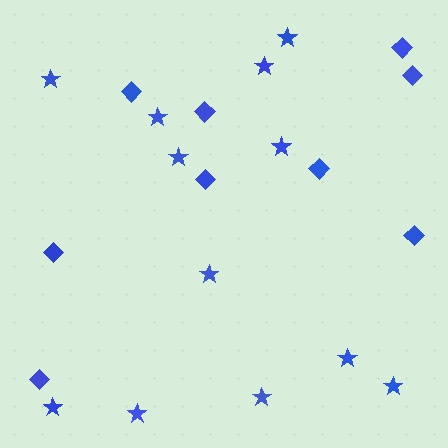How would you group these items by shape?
There are 2 groups: one group of diamonds (9) and one group of stars (12).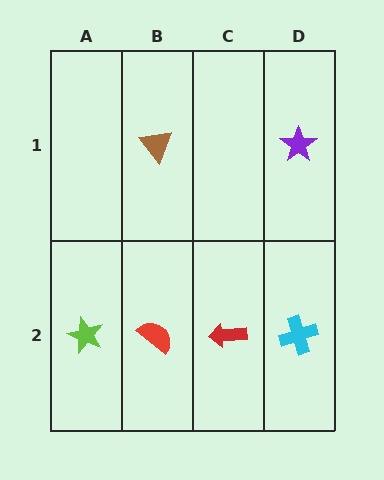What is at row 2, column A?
A lime star.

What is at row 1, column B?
A brown triangle.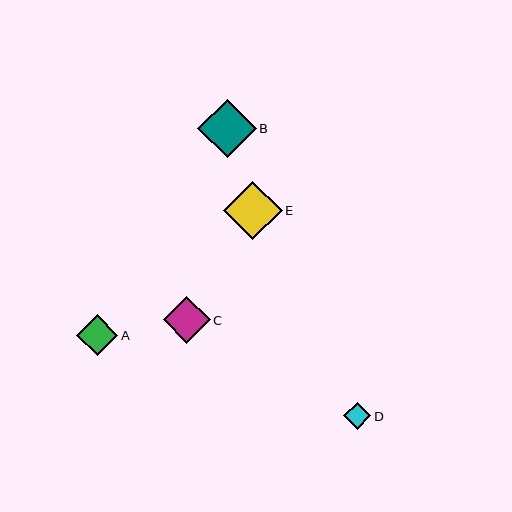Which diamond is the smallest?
Diamond D is the smallest with a size of approximately 27 pixels.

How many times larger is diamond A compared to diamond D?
Diamond A is approximately 1.5 times the size of diamond D.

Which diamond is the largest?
Diamond B is the largest with a size of approximately 58 pixels.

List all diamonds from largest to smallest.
From largest to smallest: B, E, C, A, D.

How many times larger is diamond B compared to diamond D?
Diamond B is approximately 2.1 times the size of diamond D.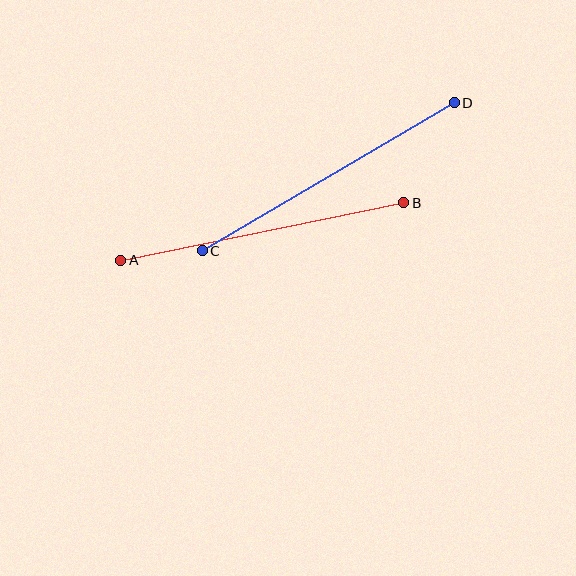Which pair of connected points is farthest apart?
Points C and D are farthest apart.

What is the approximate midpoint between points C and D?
The midpoint is at approximately (328, 177) pixels.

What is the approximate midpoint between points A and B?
The midpoint is at approximately (262, 231) pixels.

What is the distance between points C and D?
The distance is approximately 292 pixels.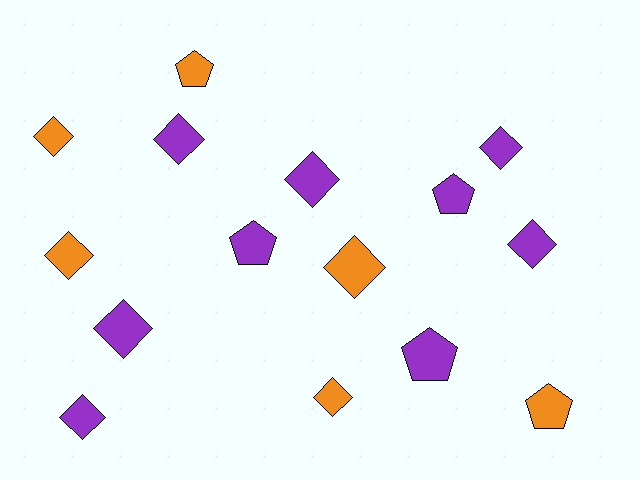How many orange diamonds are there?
There are 4 orange diamonds.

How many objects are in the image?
There are 15 objects.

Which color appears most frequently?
Purple, with 9 objects.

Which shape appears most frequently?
Diamond, with 10 objects.